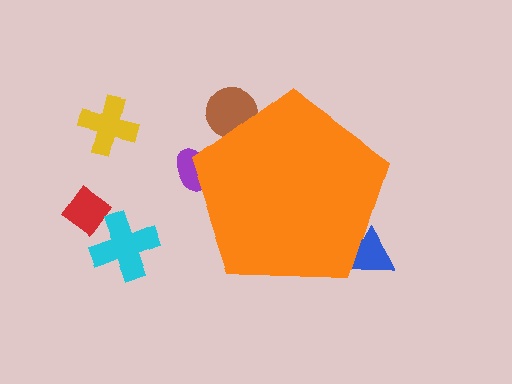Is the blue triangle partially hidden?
Yes, the blue triangle is partially hidden behind the orange pentagon.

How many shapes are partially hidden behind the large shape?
3 shapes are partially hidden.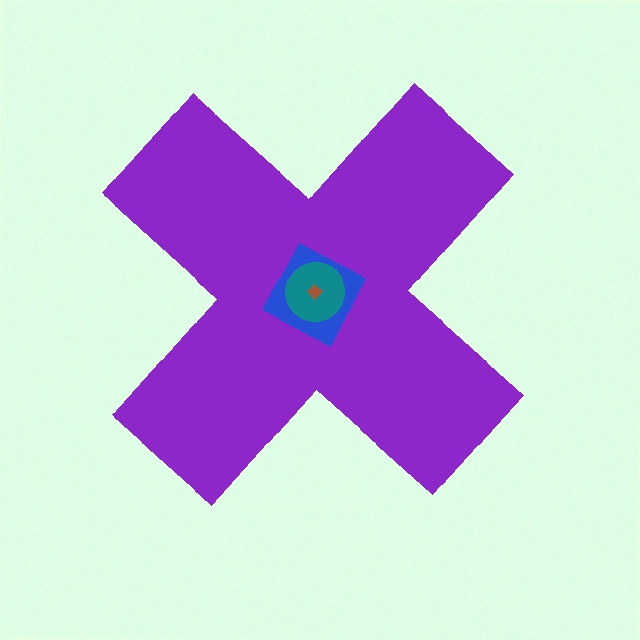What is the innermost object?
The brown diamond.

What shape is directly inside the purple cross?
The blue square.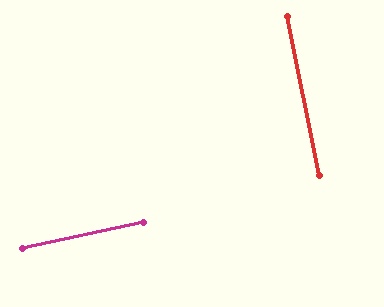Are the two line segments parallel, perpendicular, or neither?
Perpendicular — they meet at approximately 89°.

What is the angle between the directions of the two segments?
Approximately 89 degrees.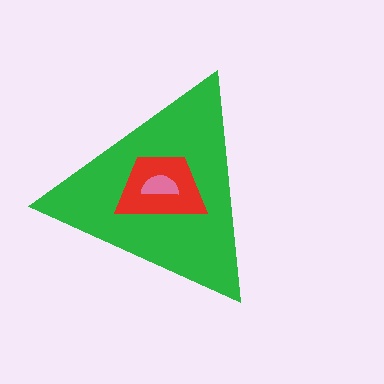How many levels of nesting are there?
3.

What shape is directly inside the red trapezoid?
The pink semicircle.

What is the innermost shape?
The pink semicircle.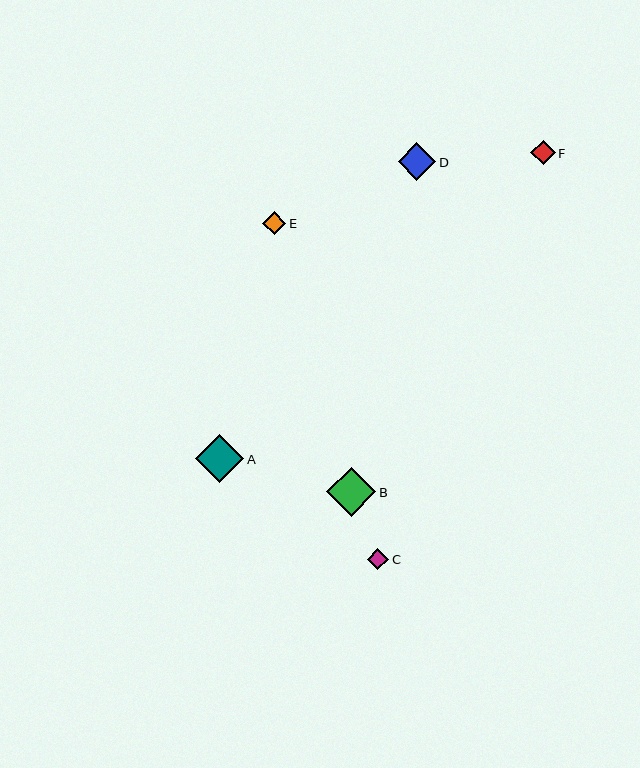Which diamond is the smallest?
Diamond C is the smallest with a size of approximately 21 pixels.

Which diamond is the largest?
Diamond B is the largest with a size of approximately 49 pixels.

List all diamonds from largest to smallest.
From largest to smallest: B, A, D, F, E, C.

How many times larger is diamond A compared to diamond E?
Diamond A is approximately 2.1 times the size of diamond E.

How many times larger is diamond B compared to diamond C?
Diamond B is approximately 2.3 times the size of diamond C.